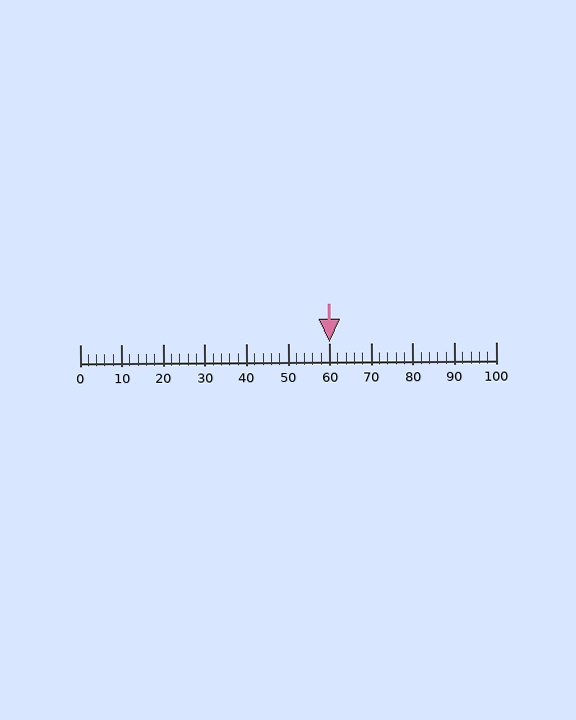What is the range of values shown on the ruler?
The ruler shows values from 0 to 100.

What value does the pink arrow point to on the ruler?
The pink arrow points to approximately 60.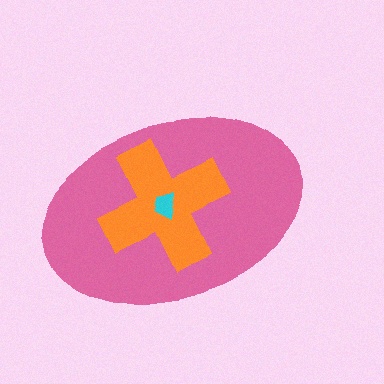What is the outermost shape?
The pink ellipse.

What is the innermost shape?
The cyan trapezoid.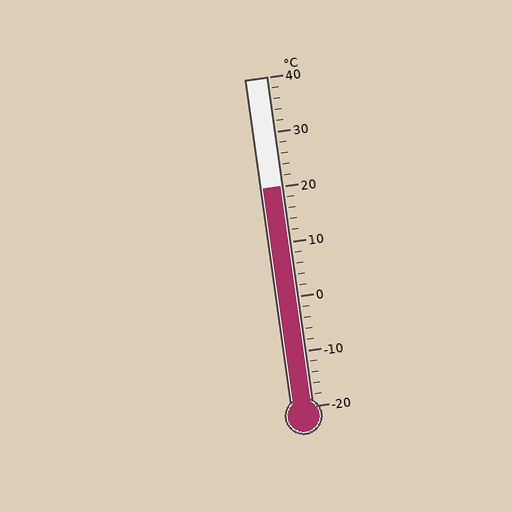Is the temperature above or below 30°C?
The temperature is below 30°C.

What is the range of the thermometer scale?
The thermometer scale ranges from -20°C to 40°C.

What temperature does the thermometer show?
The thermometer shows approximately 20°C.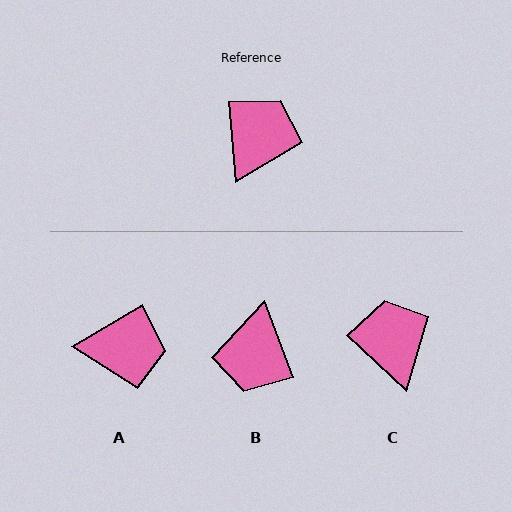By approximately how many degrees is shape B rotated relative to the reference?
Approximately 164 degrees clockwise.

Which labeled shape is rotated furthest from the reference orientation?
B, about 164 degrees away.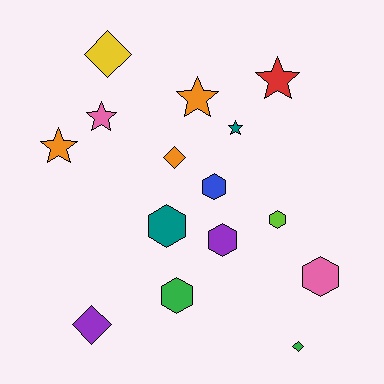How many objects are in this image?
There are 15 objects.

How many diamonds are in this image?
There are 4 diamonds.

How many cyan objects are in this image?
There are no cyan objects.